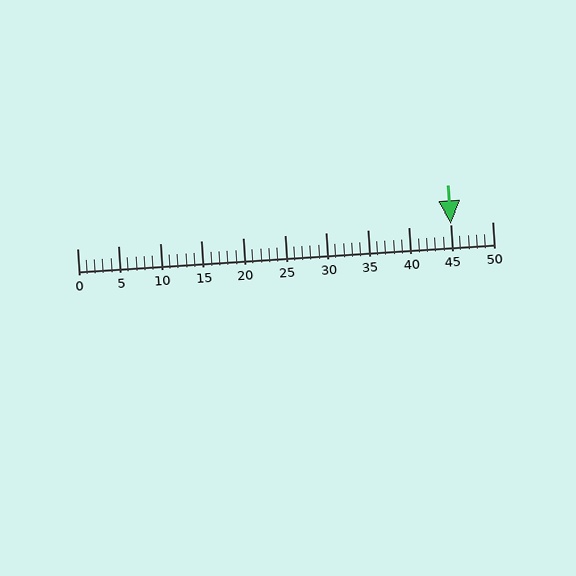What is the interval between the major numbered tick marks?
The major tick marks are spaced 5 units apart.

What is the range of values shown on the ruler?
The ruler shows values from 0 to 50.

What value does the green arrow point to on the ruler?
The green arrow points to approximately 45.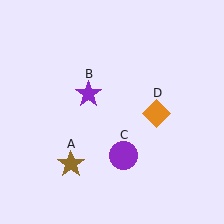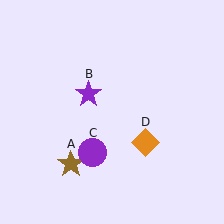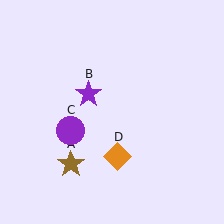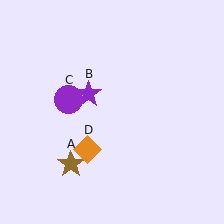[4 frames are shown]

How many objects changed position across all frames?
2 objects changed position: purple circle (object C), orange diamond (object D).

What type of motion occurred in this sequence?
The purple circle (object C), orange diamond (object D) rotated clockwise around the center of the scene.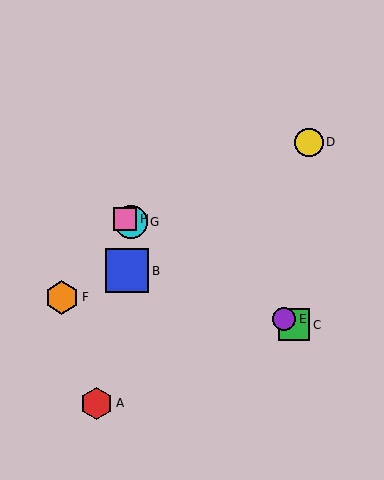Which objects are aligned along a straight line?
Objects C, E, G, H are aligned along a straight line.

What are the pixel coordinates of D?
Object D is at (309, 142).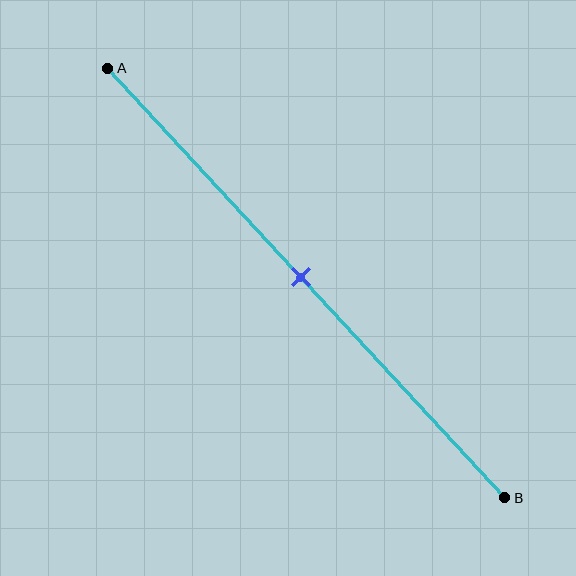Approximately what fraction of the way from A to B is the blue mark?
The blue mark is approximately 50% of the way from A to B.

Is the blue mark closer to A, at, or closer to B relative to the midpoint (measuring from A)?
The blue mark is approximately at the midpoint of segment AB.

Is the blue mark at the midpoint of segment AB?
Yes, the mark is approximately at the midpoint.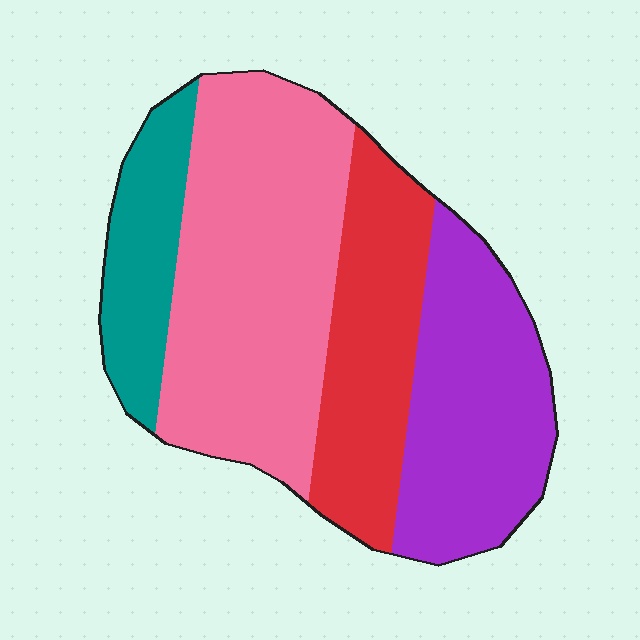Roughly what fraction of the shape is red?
Red covers roughly 20% of the shape.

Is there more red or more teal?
Red.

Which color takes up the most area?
Pink, at roughly 40%.